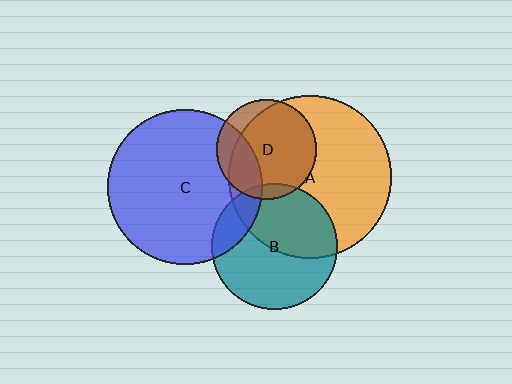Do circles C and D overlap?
Yes.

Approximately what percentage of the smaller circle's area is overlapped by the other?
Approximately 30%.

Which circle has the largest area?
Circle A (orange).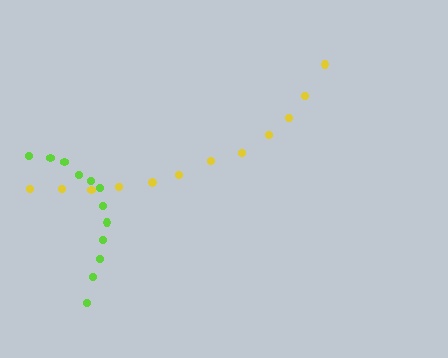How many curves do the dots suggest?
There are 2 distinct paths.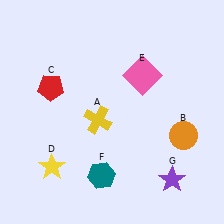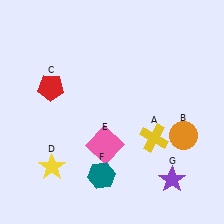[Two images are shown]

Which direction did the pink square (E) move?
The pink square (E) moved down.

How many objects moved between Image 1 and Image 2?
2 objects moved between the two images.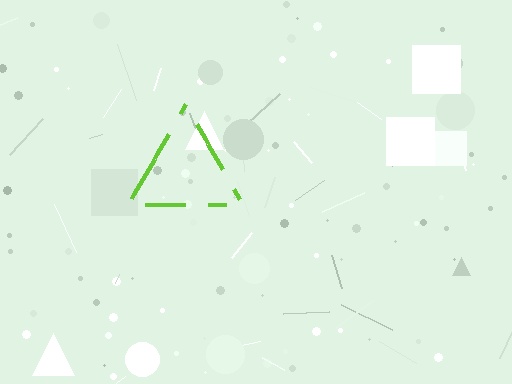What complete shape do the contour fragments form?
The contour fragments form a triangle.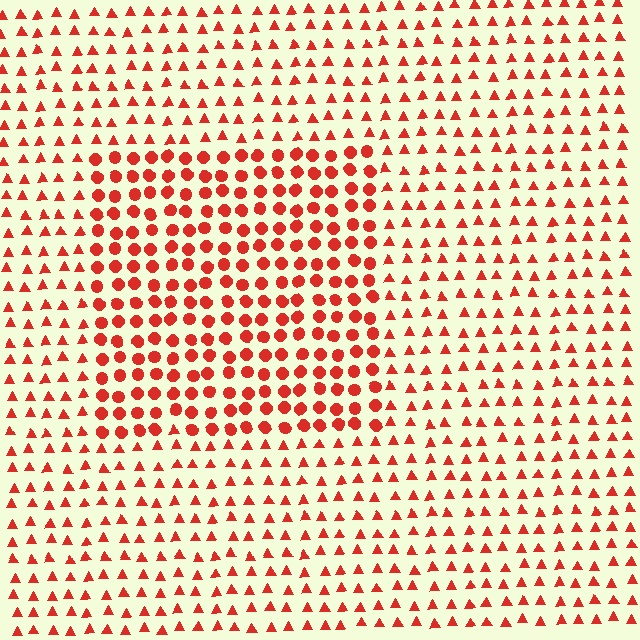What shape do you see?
I see a rectangle.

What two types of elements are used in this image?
The image uses circles inside the rectangle region and triangles outside it.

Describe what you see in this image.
The image is filled with small red elements arranged in a uniform grid. A rectangle-shaped region contains circles, while the surrounding area contains triangles. The boundary is defined purely by the change in element shape.